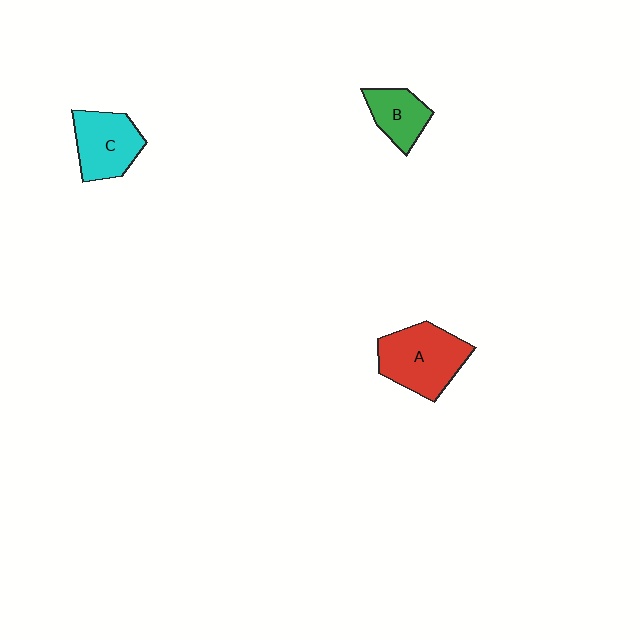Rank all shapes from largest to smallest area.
From largest to smallest: A (red), C (cyan), B (green).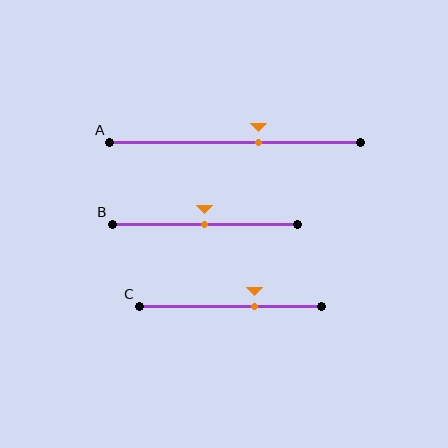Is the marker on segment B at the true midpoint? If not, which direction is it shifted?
Yes, the marker on segment B is at the true midpoint.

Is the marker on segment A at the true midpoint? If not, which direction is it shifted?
No, the marker on segment A is shifted to the right by about 9% of the segment length.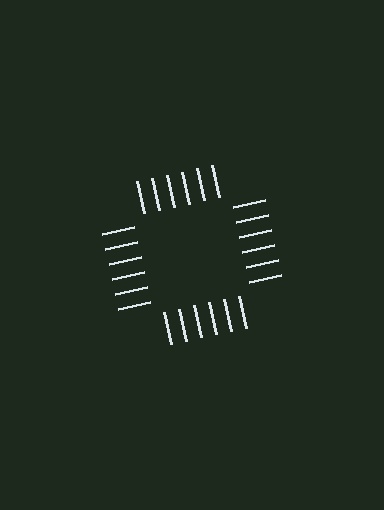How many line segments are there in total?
24 — 6 along each of the 4 edges.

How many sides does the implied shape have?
4 sides — the line-ends trace a square.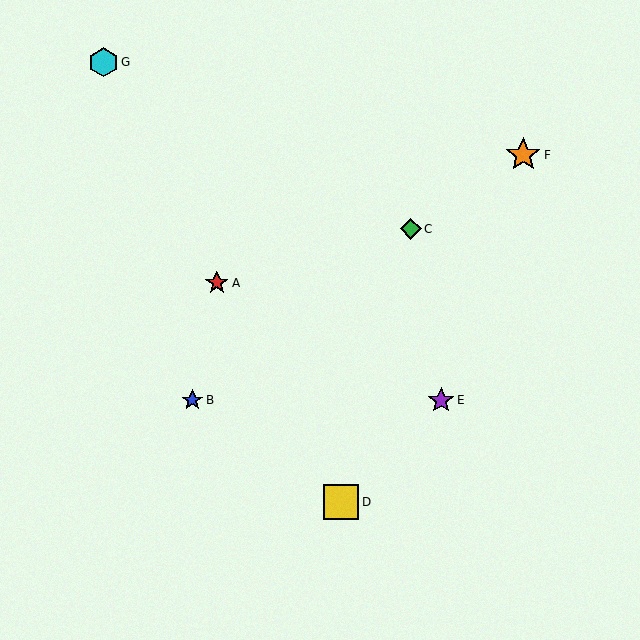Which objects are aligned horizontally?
Objects B, E are aligned horizontally.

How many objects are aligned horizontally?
2 objects (B, E) are aligned horizontally.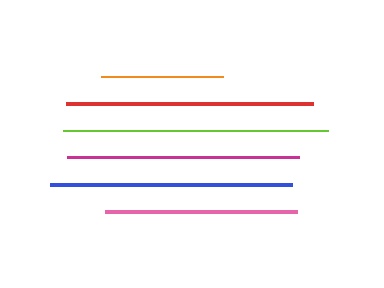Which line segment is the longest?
The lime line is the longest at approximately 266 pixels.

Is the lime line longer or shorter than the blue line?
The lime line is longer than the blue line.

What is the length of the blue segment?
The blue segment is approximately 242 pixels long.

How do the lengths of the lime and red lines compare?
The lime and red lines are approximately the same length.